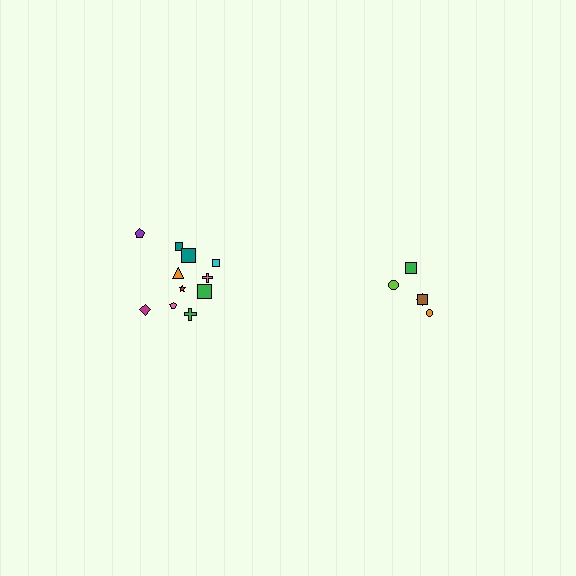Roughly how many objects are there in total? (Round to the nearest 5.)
Roughly 15 objects in total.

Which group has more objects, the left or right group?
The left group.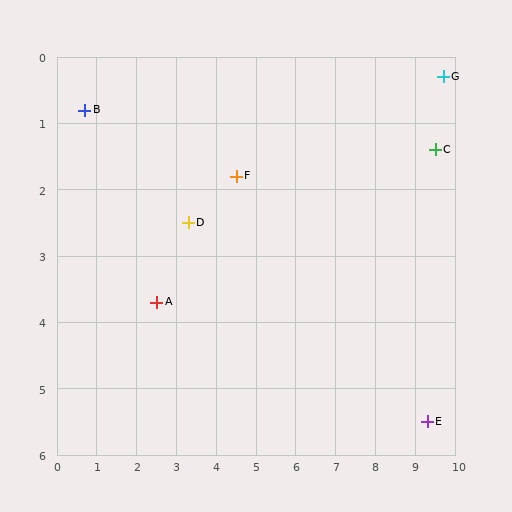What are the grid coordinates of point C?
Point C is at approximately (9.5, 1.4).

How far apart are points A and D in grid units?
Points A and D are about 1.4 grid units apart.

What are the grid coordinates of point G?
Point G is at approximately (9.7, 0.3).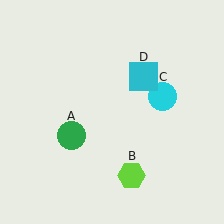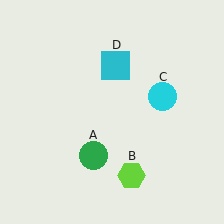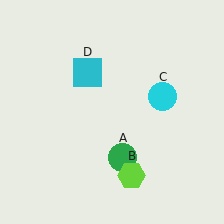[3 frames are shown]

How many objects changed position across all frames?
2 objects changed position: green circle (object A), cyan square (object D).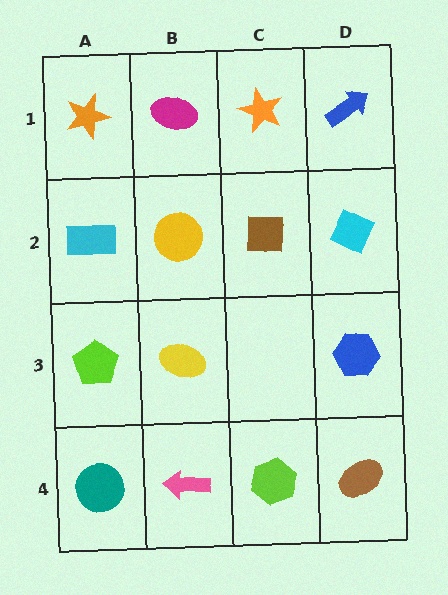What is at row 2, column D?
A cyan diamond.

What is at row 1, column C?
An orange star.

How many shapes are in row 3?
3 shapes.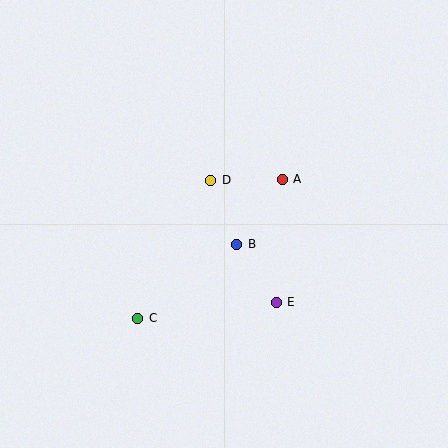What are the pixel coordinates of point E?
Point E is at (276, 302).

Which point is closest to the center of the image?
Point B at (237, 244) is closest to the center.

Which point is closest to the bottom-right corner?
Point E is closest to the bottom-right corner.